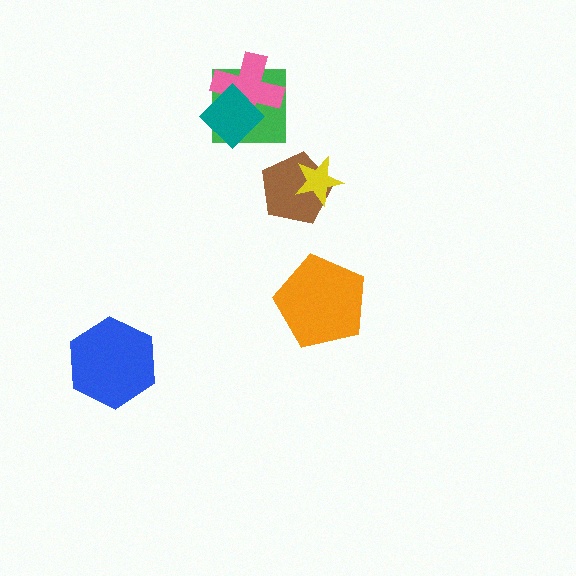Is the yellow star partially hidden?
No, no other shape covers it.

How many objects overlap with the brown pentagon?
1 object overlaps with the brown pentagon.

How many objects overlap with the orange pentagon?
0 objects overlap with the orange pentagon.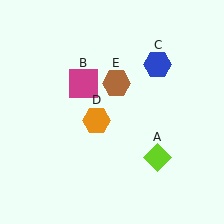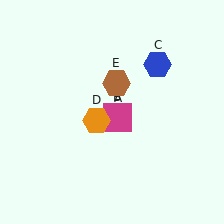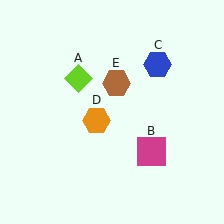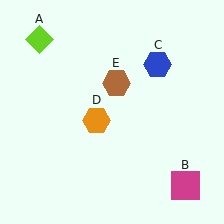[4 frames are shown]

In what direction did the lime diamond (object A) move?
The lime diamond (object A) moved up and to the left.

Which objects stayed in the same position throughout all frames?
Blue hexagon (object C) and orange hexagon (object D) and brown hexagon (object E) remained stationary.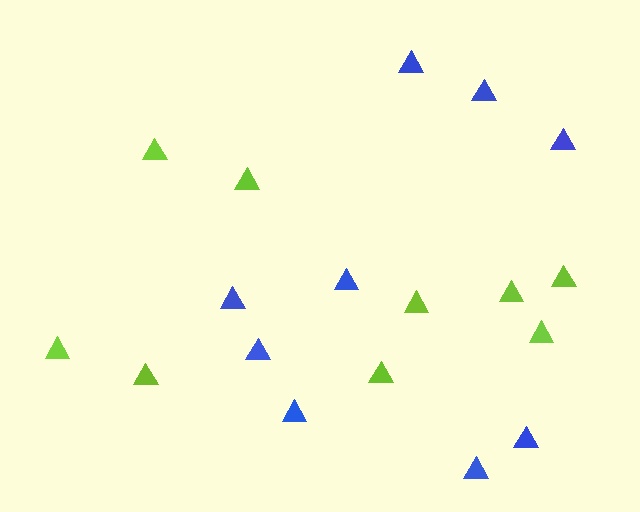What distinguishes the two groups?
There are 2 groups: one group of lime triangles (9) and one group of blue triangles (9).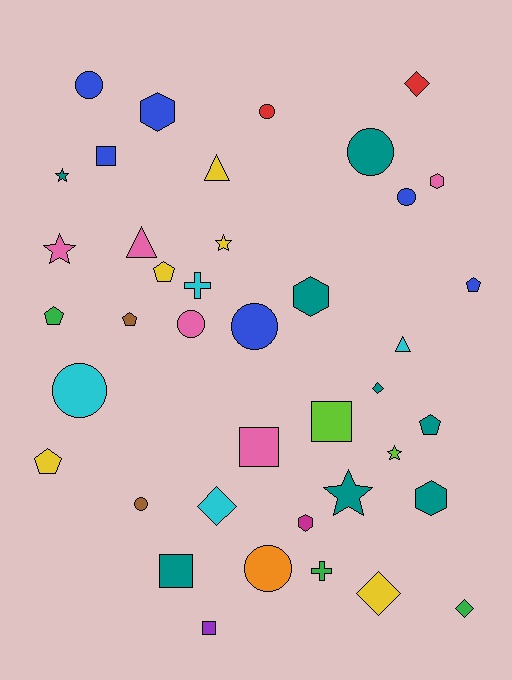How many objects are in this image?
There are 40 objects.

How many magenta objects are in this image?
There is 1 magenta object.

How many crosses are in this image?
There are 2 crosses.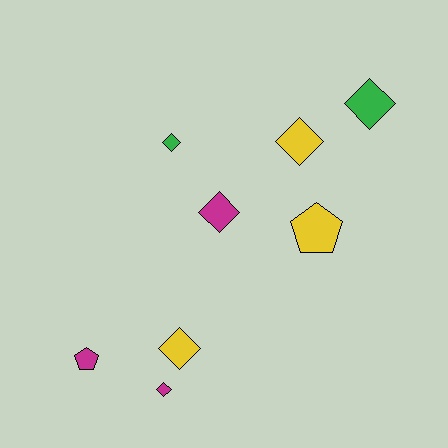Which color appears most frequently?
Magenta, with 3 objects.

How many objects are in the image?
There are 8 objects.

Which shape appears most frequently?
Diamond, with 6 objects.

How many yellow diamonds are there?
There are 2 yellow diamonds.